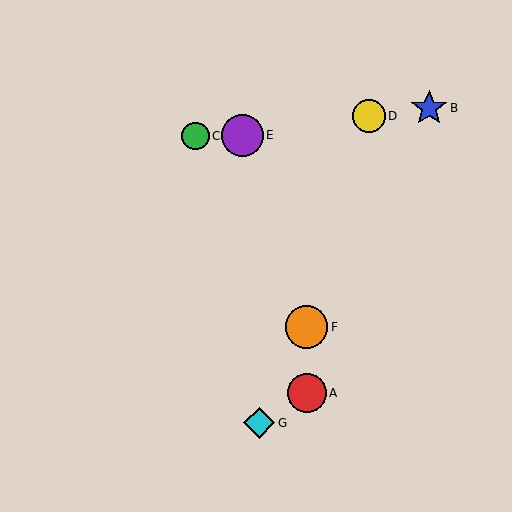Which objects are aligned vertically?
Objects A, F are aligned vertically.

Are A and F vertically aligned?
Yes, both are at x≈307.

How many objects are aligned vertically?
2 objects (A, F) are aligned vertically.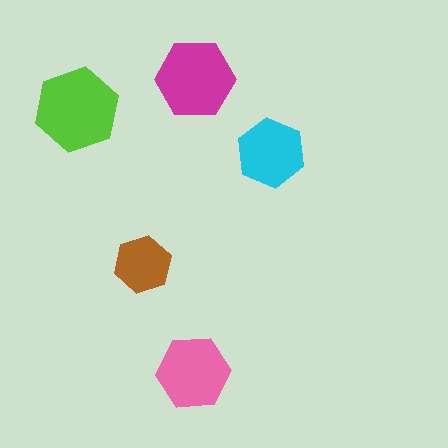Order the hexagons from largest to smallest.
the lime one, the magenta one, the pink one, the cyan one, the brown one.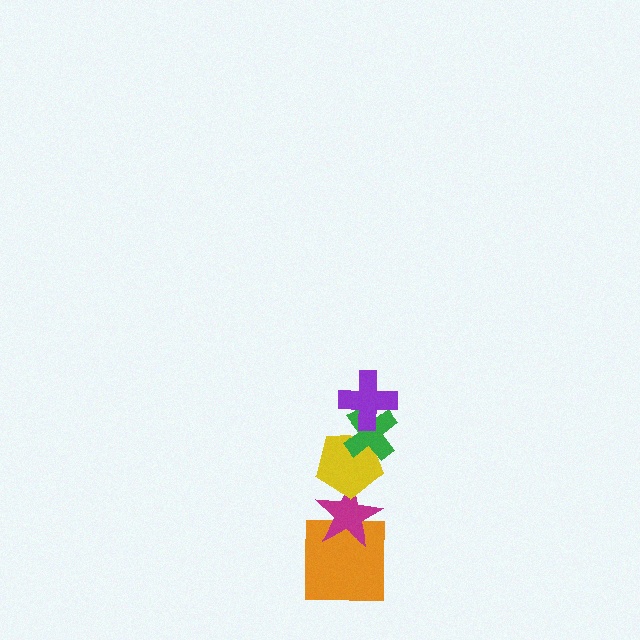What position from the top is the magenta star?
The magenta star is 4th from the top.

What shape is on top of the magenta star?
The yellow pentagon is on top of the magenta star.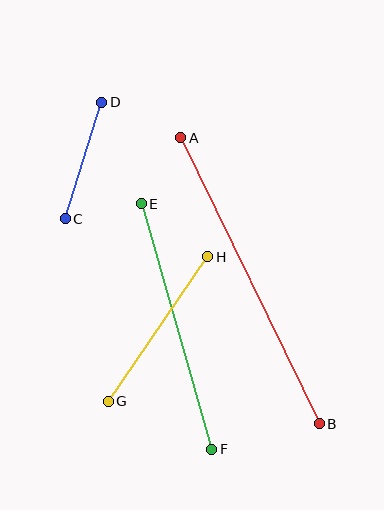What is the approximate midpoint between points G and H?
The midpoint is at approximately (158, 329) pixels.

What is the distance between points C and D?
The distance is approximately 122 pixels.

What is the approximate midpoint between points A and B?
The midpoint is at approximately (250, 281) pixels.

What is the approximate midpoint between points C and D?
The midpoint is at approximately (84, 160) pixels.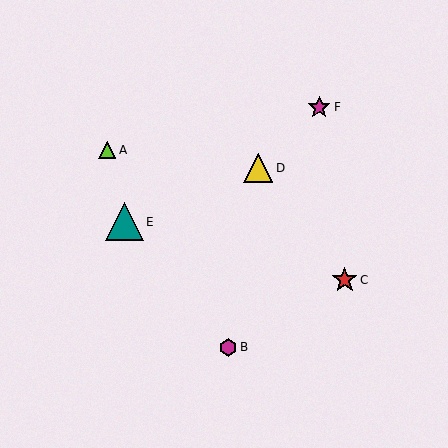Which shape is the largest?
The teal triangle (labeled E) is the largest.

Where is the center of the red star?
The center of the red star is at (345, 280).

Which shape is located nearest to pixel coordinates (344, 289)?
The red star (labeled C) at (345, 280) is nearest to that location.